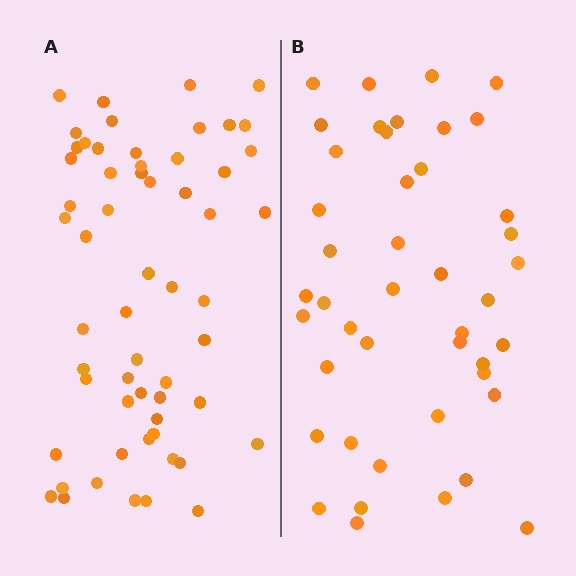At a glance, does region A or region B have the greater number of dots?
Region A (the left region) has more dots.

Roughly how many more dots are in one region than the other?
Region A has approximately 15 more dots than region B.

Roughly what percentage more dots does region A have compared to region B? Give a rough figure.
About 30% more.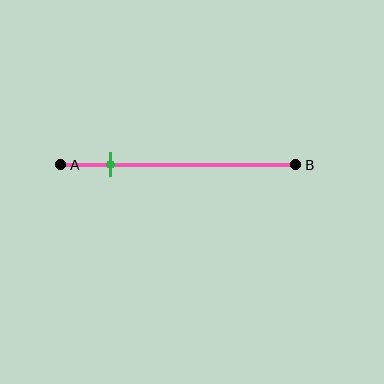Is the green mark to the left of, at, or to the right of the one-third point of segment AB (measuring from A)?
The green mark is to the left of the one-third point of segment AB.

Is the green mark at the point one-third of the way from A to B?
No, the mark is at about 20% from A, not at the 33% one-third point.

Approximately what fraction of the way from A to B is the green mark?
The green mark is approximately 20% of the way from A to B.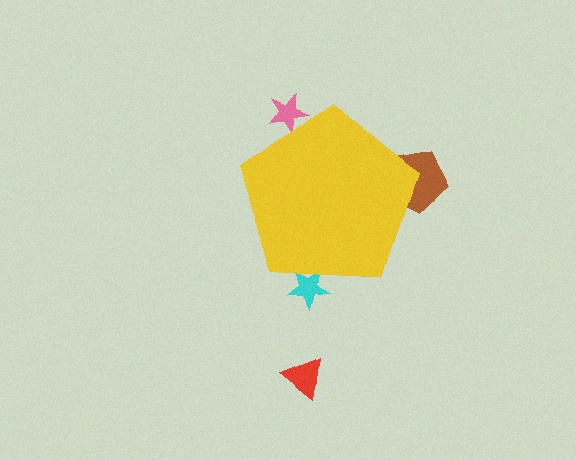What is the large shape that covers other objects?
A yellow pentagon.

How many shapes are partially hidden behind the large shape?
3 shapes are partially hidden.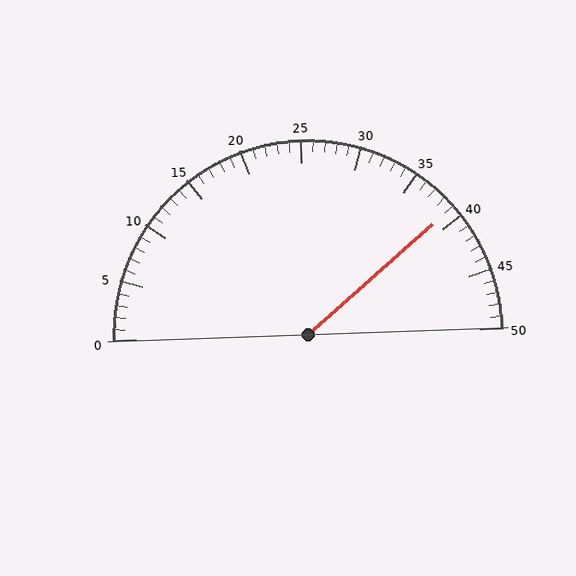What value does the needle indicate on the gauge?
The needle indicates approximately 39.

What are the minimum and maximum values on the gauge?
The gauge ranges from 0 to 50.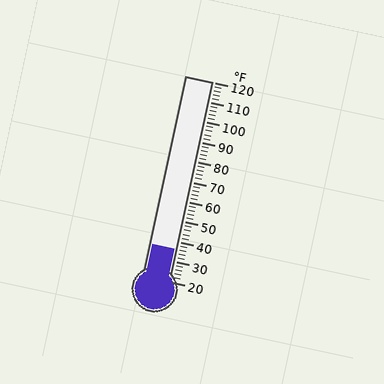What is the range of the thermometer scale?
The thermometer scale ranges from 20°F to 120°F.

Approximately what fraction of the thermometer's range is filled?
The thermometer is filled to approximately 15% of its range.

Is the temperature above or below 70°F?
The temperature is below 70°F.